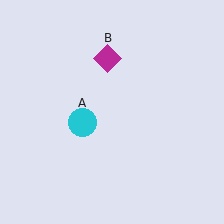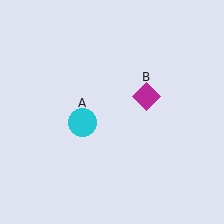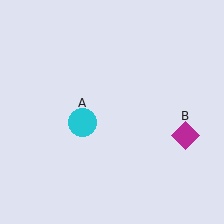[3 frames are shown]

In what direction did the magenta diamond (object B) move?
The magenta diamond (object B) moved down and to the right.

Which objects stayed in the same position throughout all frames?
Cyan circle (object A) remained stationary.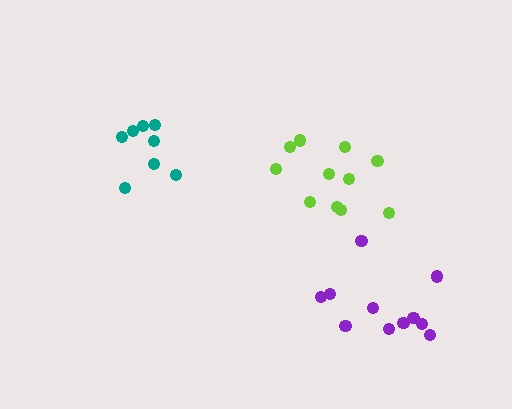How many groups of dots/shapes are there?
There are 3 groups.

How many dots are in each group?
Group 1: 11 dots, Group 2: 8 dots, Group 3: 12 dots (31 total).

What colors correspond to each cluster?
The clusters are colored: lime, teal, purple.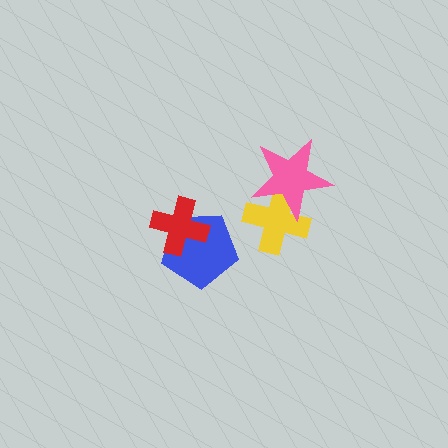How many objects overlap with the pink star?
1 object overlaps with the pink star.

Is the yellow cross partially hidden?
Yes, it is partially covered by another shape.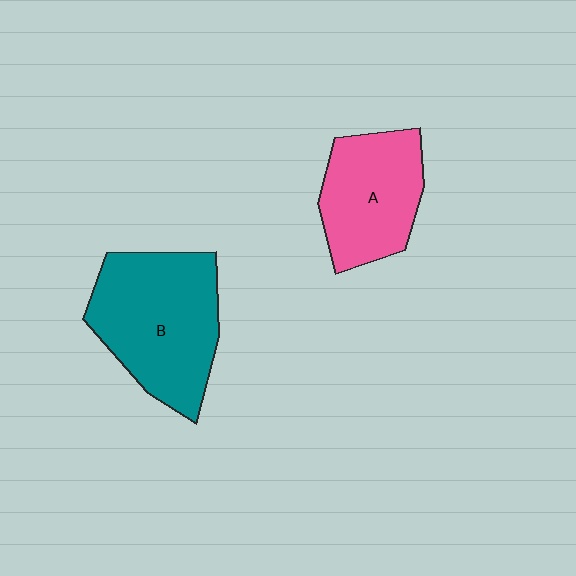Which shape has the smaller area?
Shape A (pink).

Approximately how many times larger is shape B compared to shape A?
Approximately 1.4 times.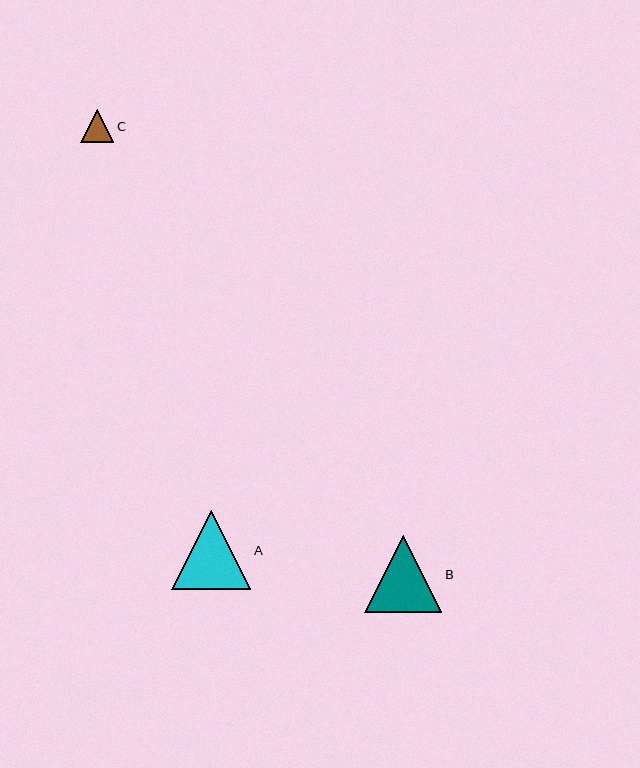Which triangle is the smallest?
Triangle C is the smallest with a size of approximately 34 pixels.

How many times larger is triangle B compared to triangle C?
Triangle B is approximately 2.3 times the size of triangle C.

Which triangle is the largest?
Triangle A is the largest with a size of approximately 79 pixels.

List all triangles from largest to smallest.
From largest to smallest: A, B, C.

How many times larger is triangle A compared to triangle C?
Triangle A is approximately 2.3 times the size of triangle C.